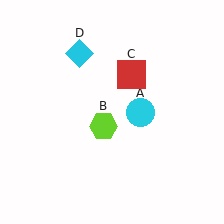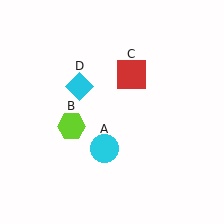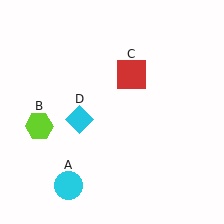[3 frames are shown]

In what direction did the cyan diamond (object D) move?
The cyan diamond (object D) moved down.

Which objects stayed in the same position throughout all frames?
Red square (object C) remained stationary.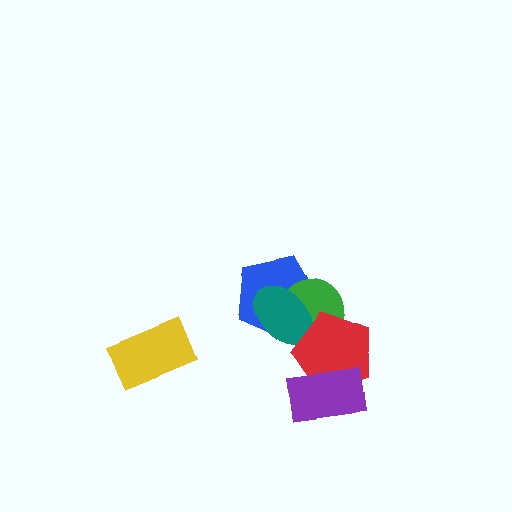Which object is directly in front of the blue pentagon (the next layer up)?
The green circle is directly in front of the blue pentagon.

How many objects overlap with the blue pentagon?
2 objects overlap with the blue pentagon.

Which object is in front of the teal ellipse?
The red pentagon is in front of the teal ellipse.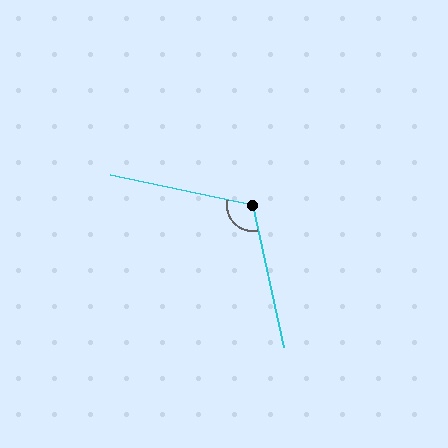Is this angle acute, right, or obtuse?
It is obtuse.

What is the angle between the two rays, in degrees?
Approximately 114 degrees.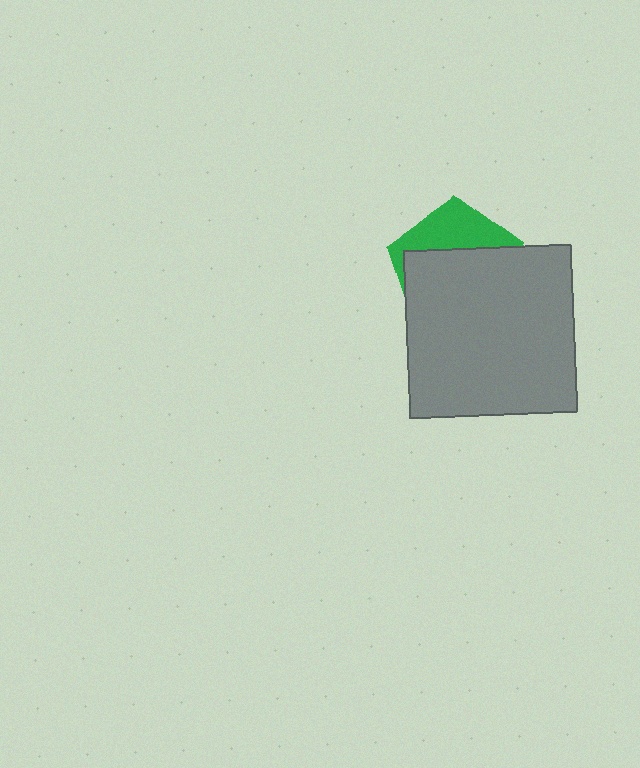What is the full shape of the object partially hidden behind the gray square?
The partially hidden object is a green pentagon.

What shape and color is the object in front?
The object in front is a gray square.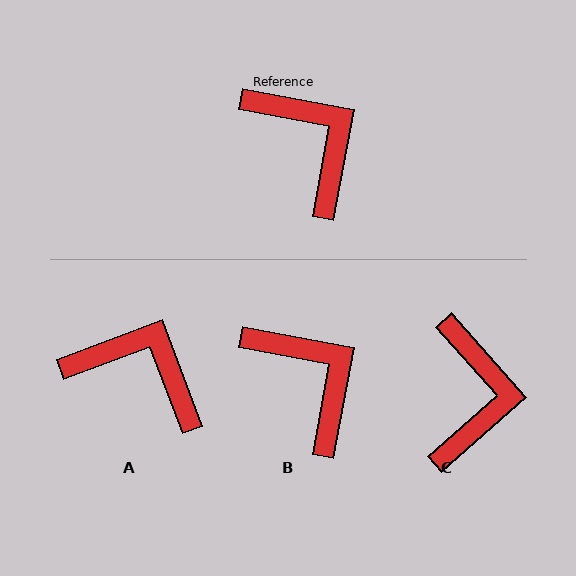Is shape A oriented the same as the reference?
No, it is off by about 31 degrees.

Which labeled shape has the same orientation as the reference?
B.